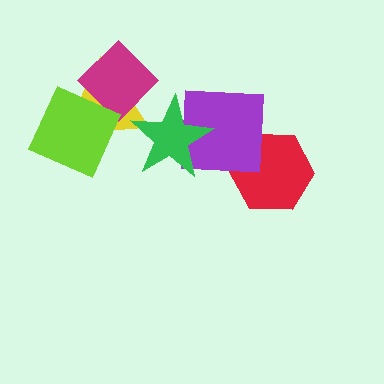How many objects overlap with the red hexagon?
1 object overlaps with the red hexagon.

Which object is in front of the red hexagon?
The purple square is in front of the red hexagon.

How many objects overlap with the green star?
2 objects overlap with the green star.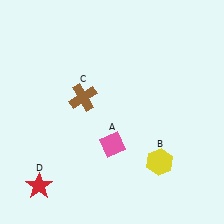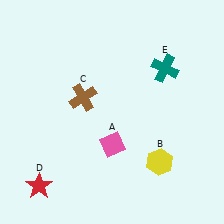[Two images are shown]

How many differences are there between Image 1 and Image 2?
There is 1 difference between the two images.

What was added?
A teal cross (E) was added in Image 2.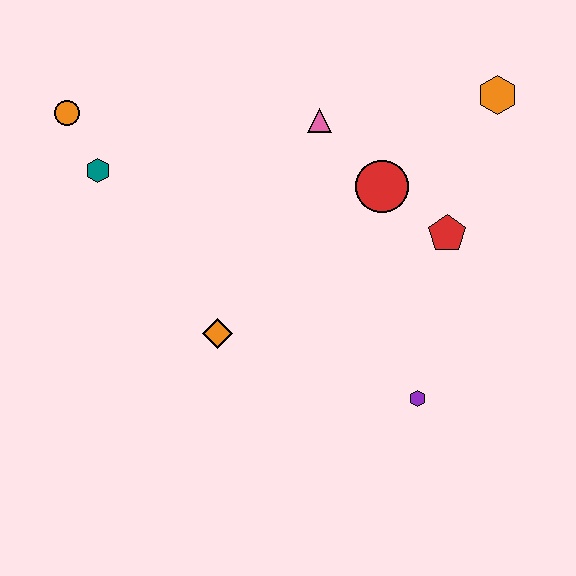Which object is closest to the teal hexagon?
The orange circle is closest to the teal hexagon.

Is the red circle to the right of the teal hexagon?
Yes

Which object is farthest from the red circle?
The orange circle is farthest from the red circle.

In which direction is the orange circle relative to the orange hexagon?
The orange circle is to the left of the orange hexagon.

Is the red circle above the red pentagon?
Yes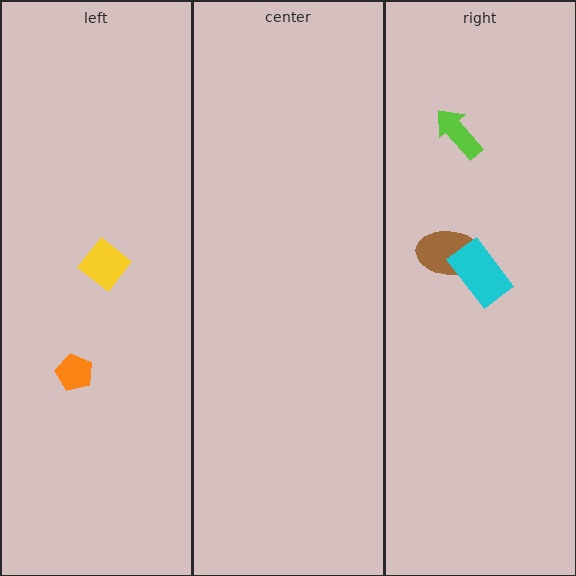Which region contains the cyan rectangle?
The right region.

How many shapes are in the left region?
2.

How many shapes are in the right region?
3.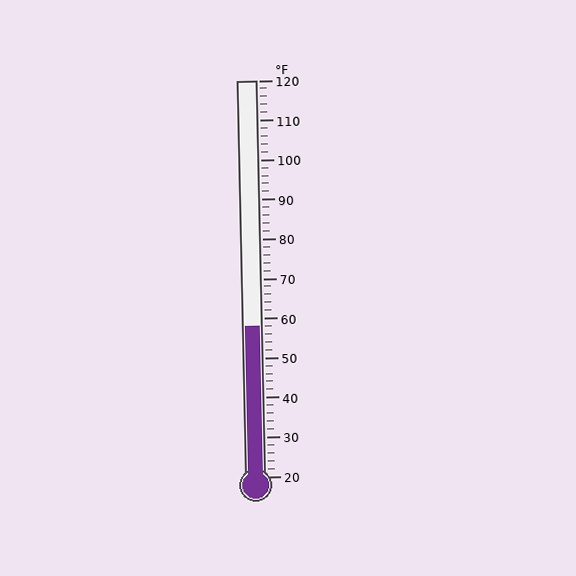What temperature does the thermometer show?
The thermometer shows approximately 58°F.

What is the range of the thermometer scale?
The thermometer scale ranges from 20°F to 120°F.